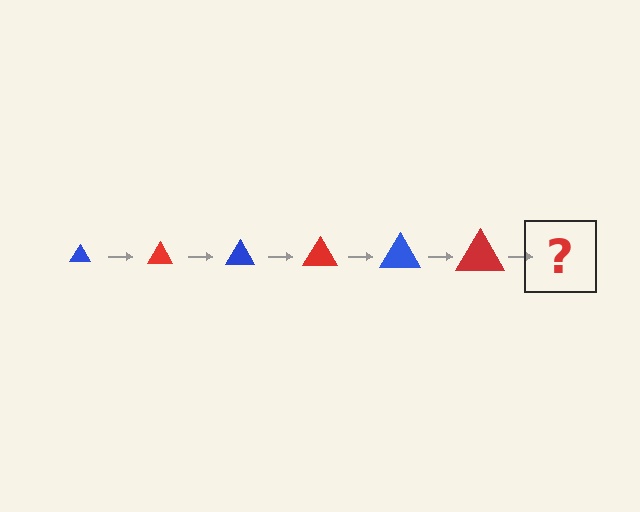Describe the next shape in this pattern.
It should be a blue triangle, larger than the previous one.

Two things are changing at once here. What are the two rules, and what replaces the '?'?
The two rules are that the triangle grows larger each step and the color cycles through blue and red. The '?' should be a blue triangle, larger than the previous one.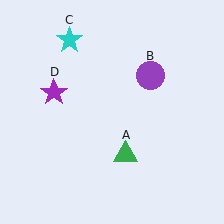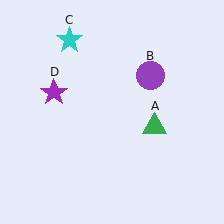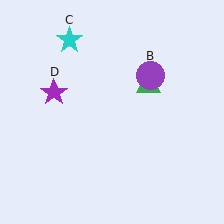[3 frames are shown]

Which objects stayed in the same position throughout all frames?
Purple circle (object B) and cyan star (object C) and purple star (object D) remained stationary.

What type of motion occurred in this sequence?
The green triangle (object A) rotated counterclockwise around the center of the scene.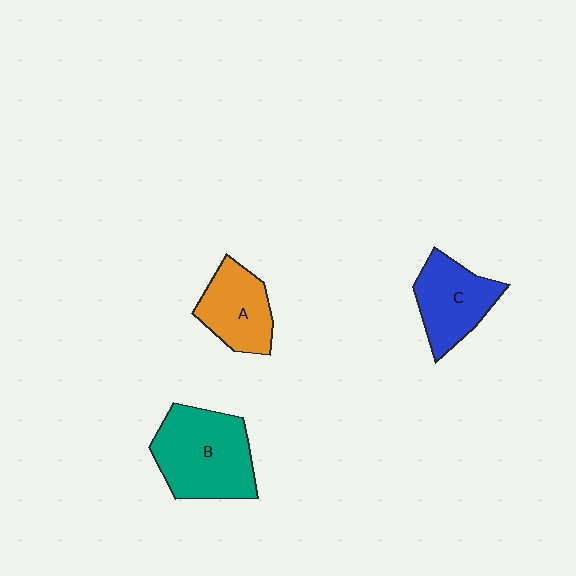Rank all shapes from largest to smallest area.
From largest to smallest: B (teal), C (blue), A (orange).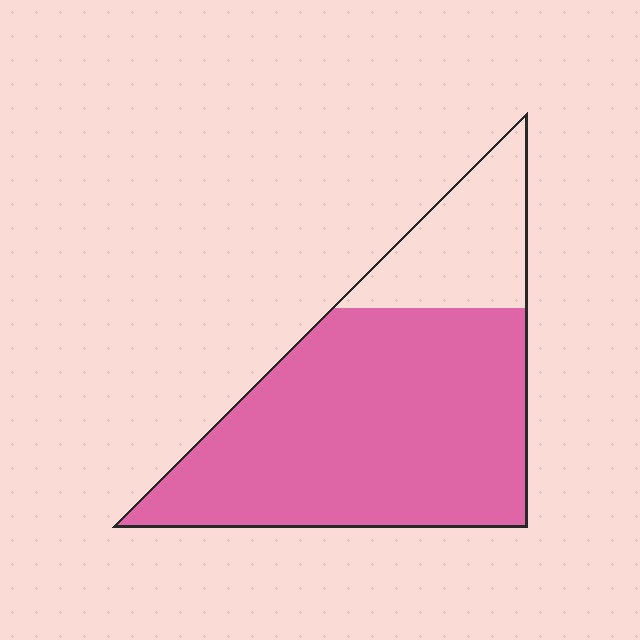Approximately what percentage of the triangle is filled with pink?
Approximately 80%.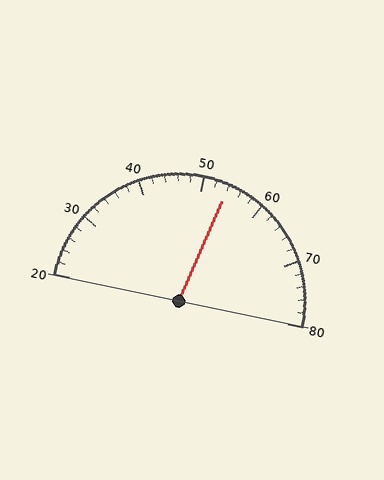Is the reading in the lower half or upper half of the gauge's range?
The reading is in the upper half of the range (20 to 80).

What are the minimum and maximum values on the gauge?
The gauge ranges from 20 to 80.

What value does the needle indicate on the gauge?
The needle indicates approximately 54.